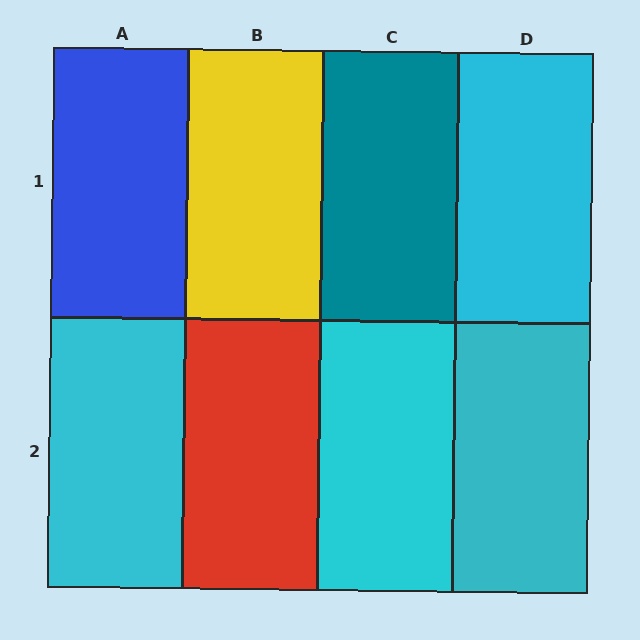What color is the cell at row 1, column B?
Yellow.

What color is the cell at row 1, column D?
Cyan.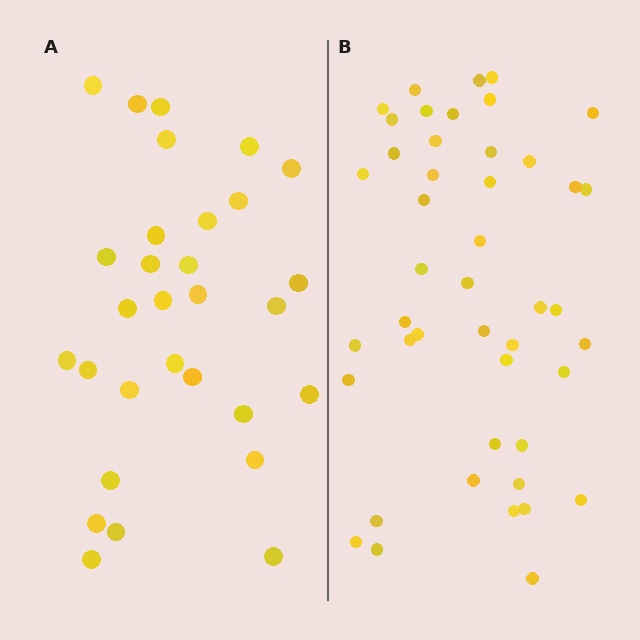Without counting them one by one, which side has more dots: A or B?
Region B (the right region) has more dots.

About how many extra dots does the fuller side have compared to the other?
Region B has approximately 15 more dots than region A.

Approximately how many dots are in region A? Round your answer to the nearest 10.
About 30 dots.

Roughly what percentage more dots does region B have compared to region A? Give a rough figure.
About 50% more.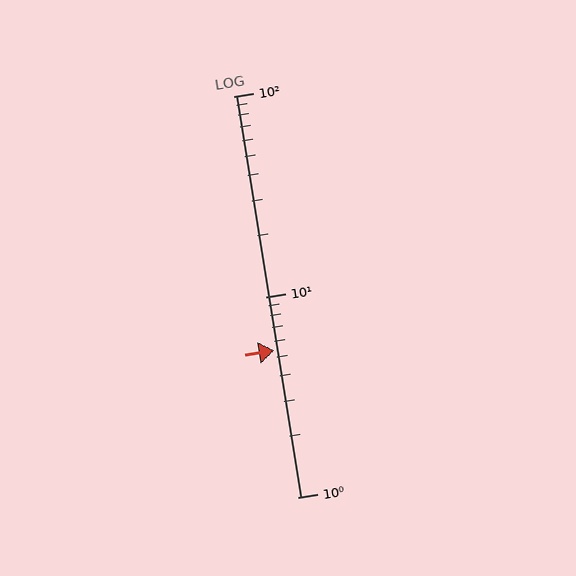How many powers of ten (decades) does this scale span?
The scale spans 2 decades, from 1 to 100.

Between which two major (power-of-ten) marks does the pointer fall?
The pointer is between 1 and 10.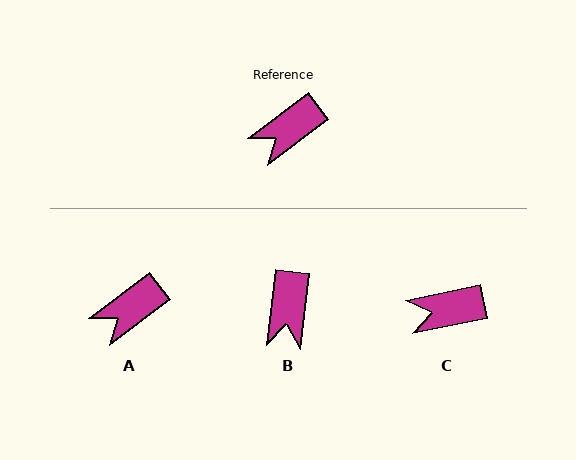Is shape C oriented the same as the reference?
No, it is off by about 25 degrees.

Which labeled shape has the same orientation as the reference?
A.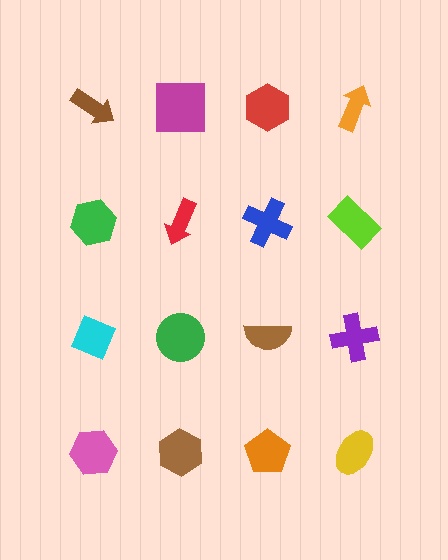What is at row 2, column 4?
A lime rectangle.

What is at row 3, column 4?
A purple cross.